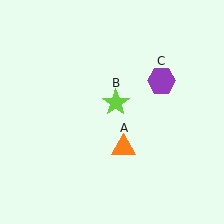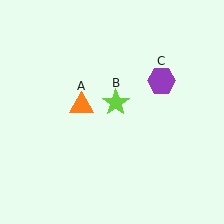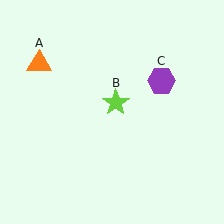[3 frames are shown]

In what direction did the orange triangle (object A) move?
The orange triangle (object A) moved up and to the left.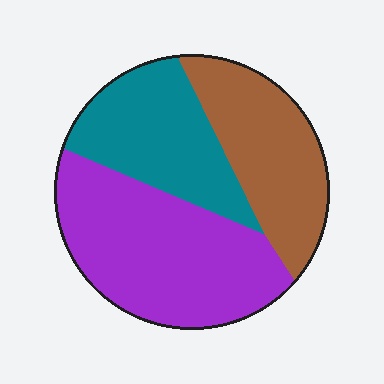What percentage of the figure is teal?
Teal takes up between a quarter and a half of the figure.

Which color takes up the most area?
Purple, at roughly 45%.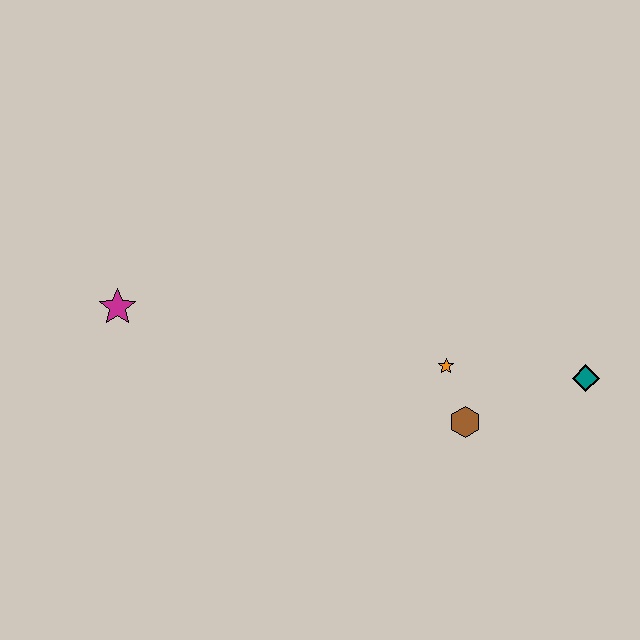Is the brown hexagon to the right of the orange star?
Yes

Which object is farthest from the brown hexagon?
The magenta star is farthest from the brown hexagon.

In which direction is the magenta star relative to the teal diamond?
The magenta star is to the left of the teal diamond.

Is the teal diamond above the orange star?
No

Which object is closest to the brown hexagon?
The orange star is closest to the brown hexagon.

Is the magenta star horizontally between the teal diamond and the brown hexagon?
No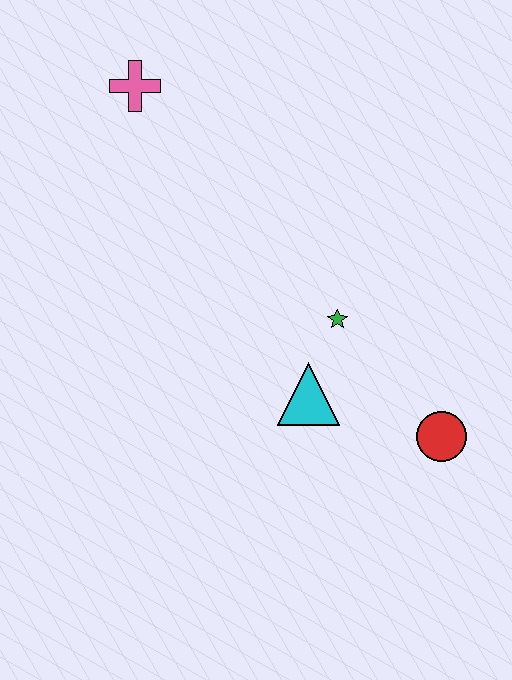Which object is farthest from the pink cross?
The red circle is farthest from the pink cross.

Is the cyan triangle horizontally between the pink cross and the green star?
Yes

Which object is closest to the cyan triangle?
The green star is closest to the cyan triangle.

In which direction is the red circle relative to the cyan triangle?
The red circle is to the right of the cyan triangle.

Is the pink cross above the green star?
Yes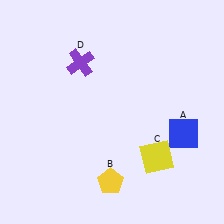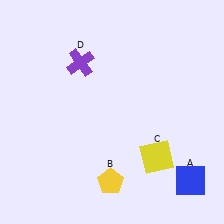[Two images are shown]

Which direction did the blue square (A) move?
The blue square (A) moved down.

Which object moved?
The blue square (A) moved down.